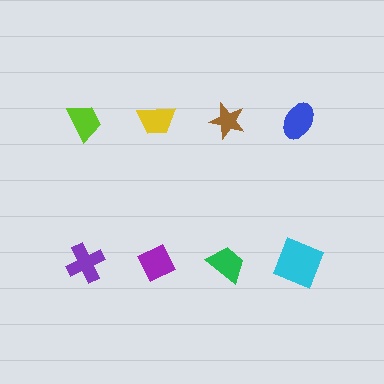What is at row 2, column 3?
A green trapezoid.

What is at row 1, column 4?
A blue ellipse.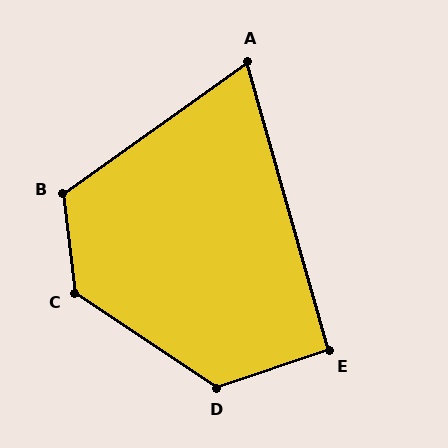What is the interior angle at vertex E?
Approximately 93 degrees (approximately right).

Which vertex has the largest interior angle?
C, at approximately 131 degrees.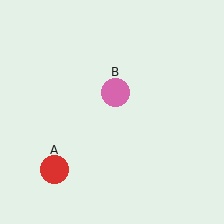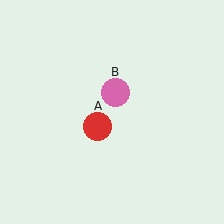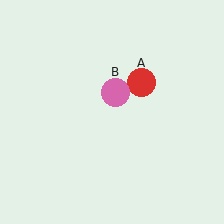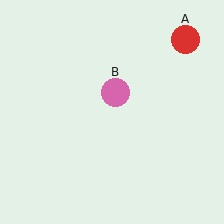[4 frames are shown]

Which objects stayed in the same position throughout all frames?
Pink circle (object B) remained stationary.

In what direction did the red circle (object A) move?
The red circle (object A) moved up and to the right.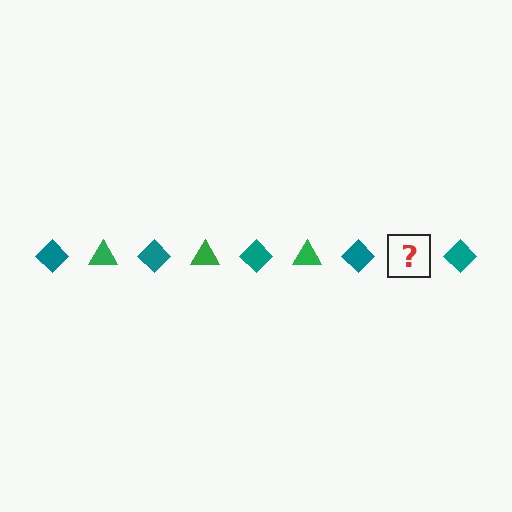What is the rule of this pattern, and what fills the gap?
The rule is that the pattern alternates between teal diamond and green triangle. The gap should be filled with a green triangle.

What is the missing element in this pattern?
The missing element is a green triangle.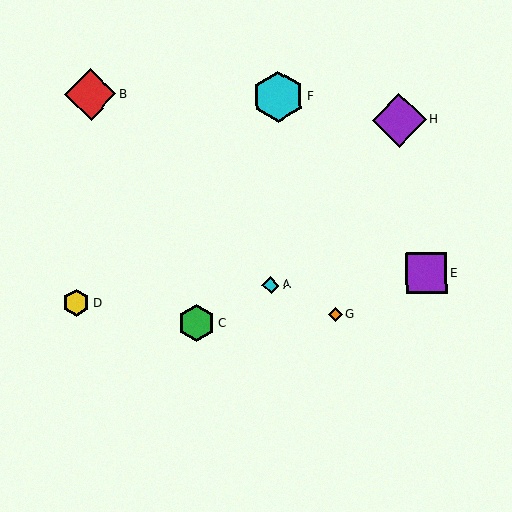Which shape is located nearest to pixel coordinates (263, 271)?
The cyan diamond (labeled A) at (271, 285) is nearest to that location.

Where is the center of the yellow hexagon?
The center of the yellow hexagon is at (76, 303).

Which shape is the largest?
The purple diamond (labeled H) is the largest.